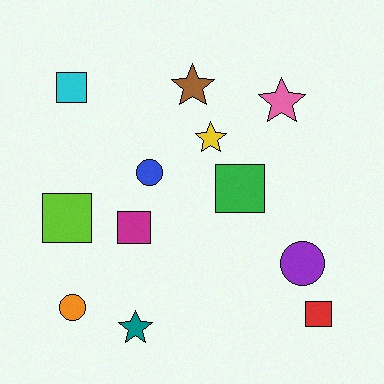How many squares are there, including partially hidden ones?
There are 5 squares.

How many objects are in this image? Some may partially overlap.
There are 12 objects.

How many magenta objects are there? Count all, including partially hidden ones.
There is 1 magenta object.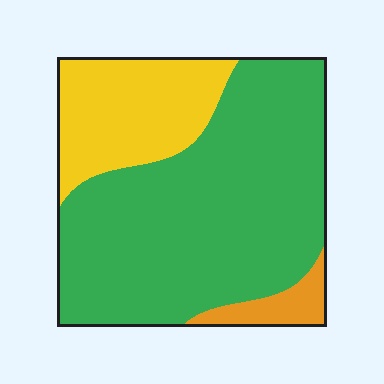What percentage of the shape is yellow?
Yellow covers around 25% of the shape.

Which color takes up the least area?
Orange, at roughly 5%.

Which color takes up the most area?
Green, at roughly 70%.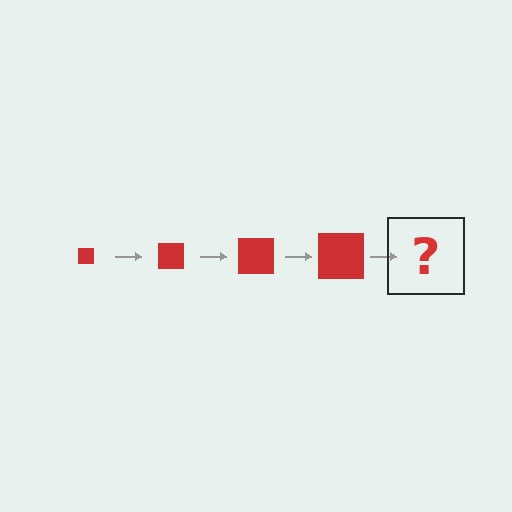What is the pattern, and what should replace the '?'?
The pattern is that the square gets progressively larger each step. The '?' should be a red square, larger than the previous one.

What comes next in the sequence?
The next element should be a red square, larger than the previous one.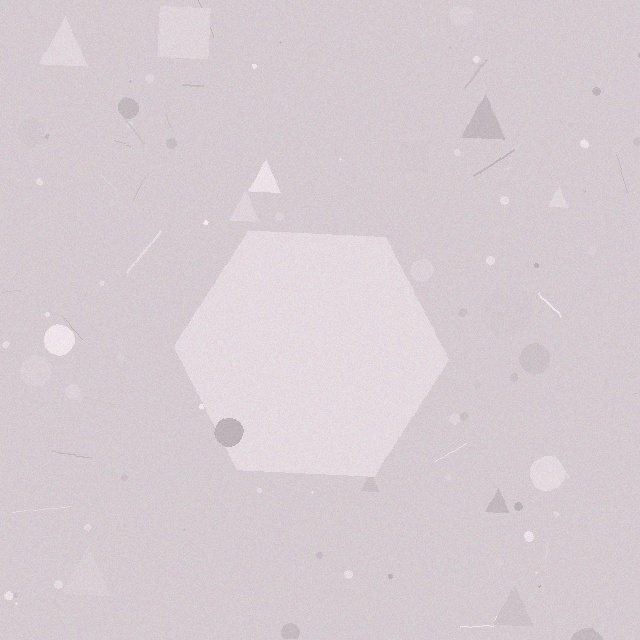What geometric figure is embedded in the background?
A hexagon is embedded in the background.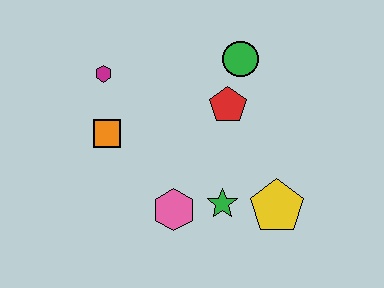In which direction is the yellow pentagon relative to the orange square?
The yellow pentagon is to the right of the orange square.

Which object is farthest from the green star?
The magenta hexagon is farthest from the green star.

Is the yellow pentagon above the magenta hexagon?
No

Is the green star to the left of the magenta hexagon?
No